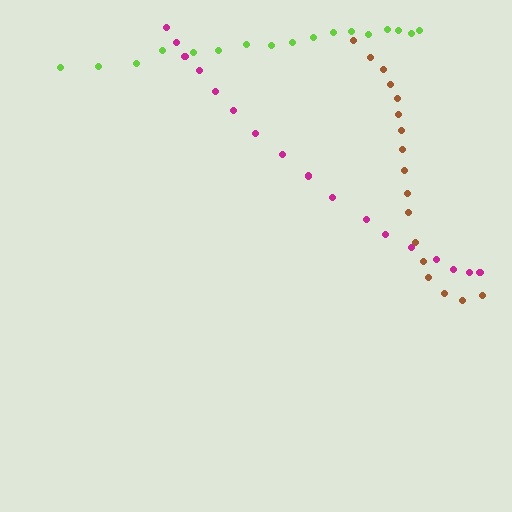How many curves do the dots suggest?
There are 3 distinct paths.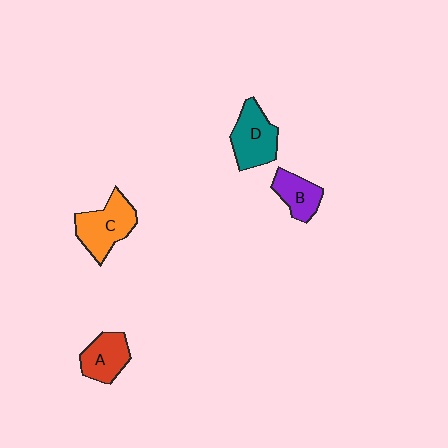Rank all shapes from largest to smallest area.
From largest to smallest: C (orange), D (teal), A (red), B (purple).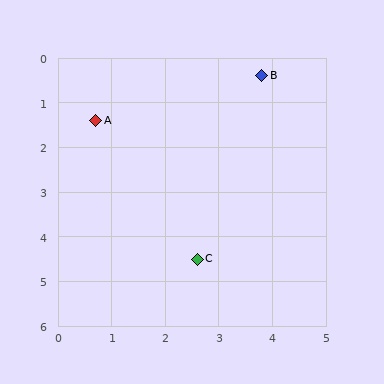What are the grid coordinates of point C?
Point C is at approximately (2.6, 4.5).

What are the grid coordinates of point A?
Point A is at approximately (0.7, 1.4).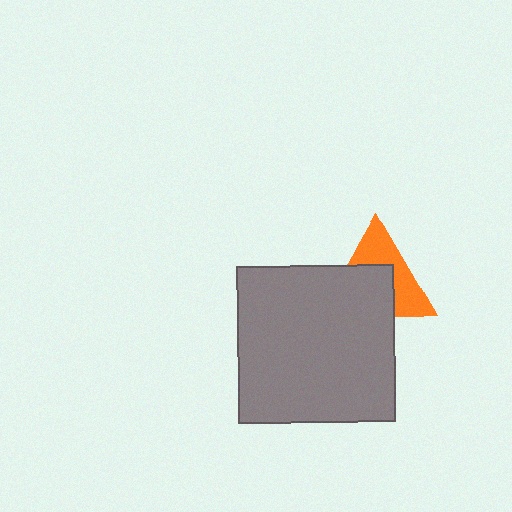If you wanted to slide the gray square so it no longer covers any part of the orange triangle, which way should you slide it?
Slide it down — that is the most direct way to separate the two shapes.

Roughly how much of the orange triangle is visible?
About half of it is visible (roughly 48%).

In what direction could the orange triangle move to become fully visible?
The orange triangle could move up. That would shift it out from behind the gray square entirely.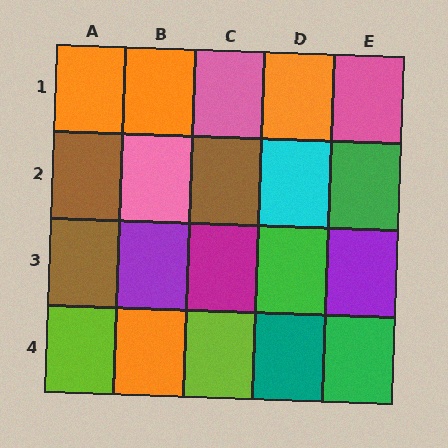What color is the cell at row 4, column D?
Teal.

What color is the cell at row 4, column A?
Lime.